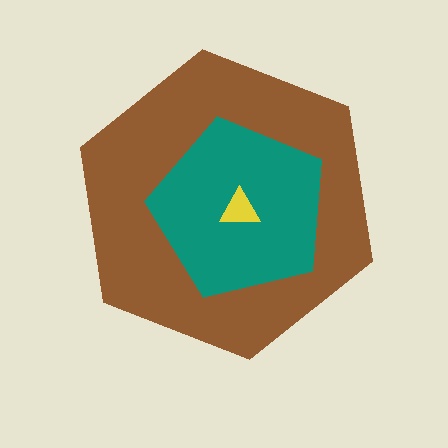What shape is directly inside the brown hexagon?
The teal pentagon.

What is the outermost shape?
The brown hexagon.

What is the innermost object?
The yellow triangle.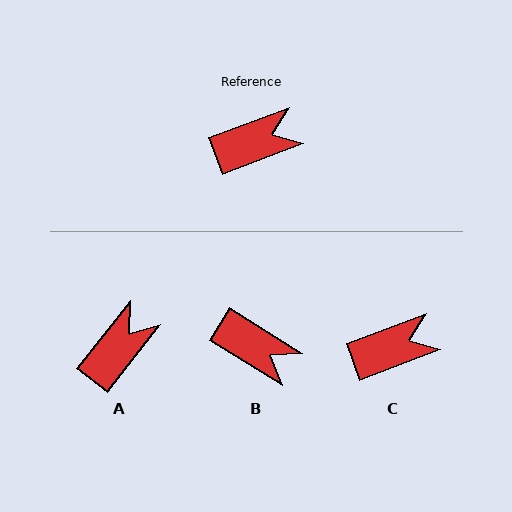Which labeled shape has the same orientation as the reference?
C.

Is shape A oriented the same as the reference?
No, it is off by about 31 degrees.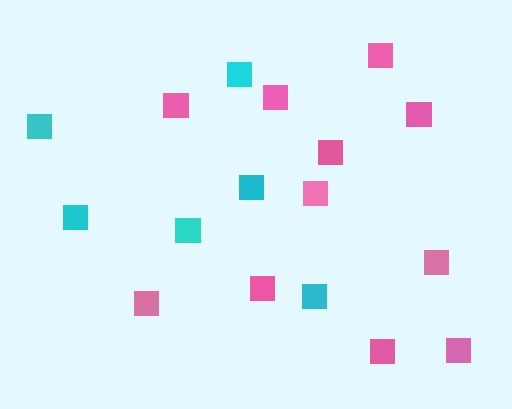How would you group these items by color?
There are 2 groups: one group of cyan squares (6) and one group of pink squares (11).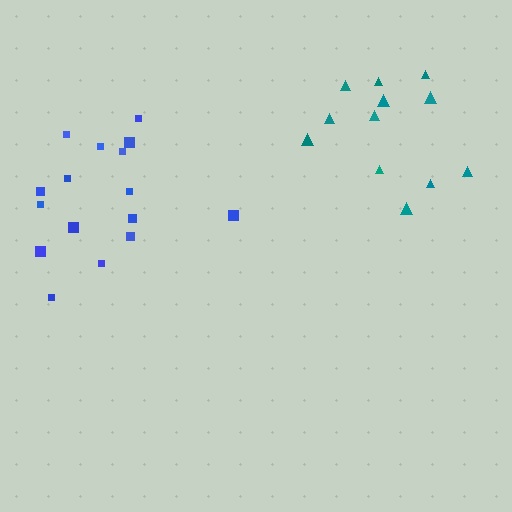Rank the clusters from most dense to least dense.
blue, teal.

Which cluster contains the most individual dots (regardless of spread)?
Blue (17).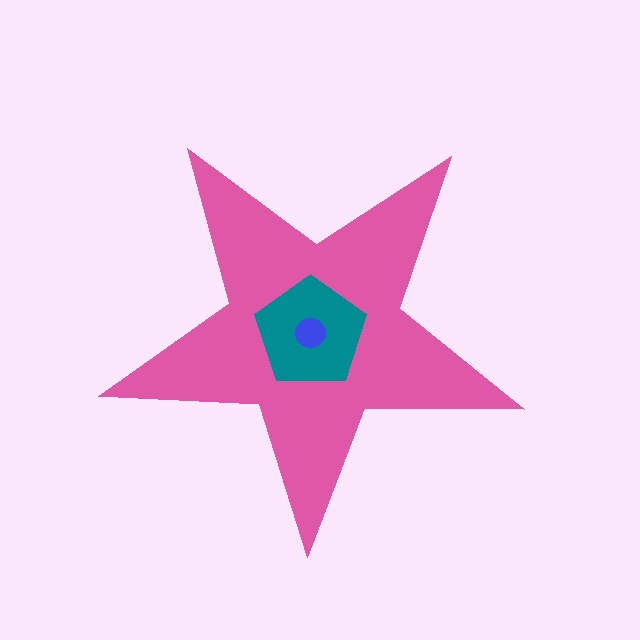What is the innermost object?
The blue circle.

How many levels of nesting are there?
3.